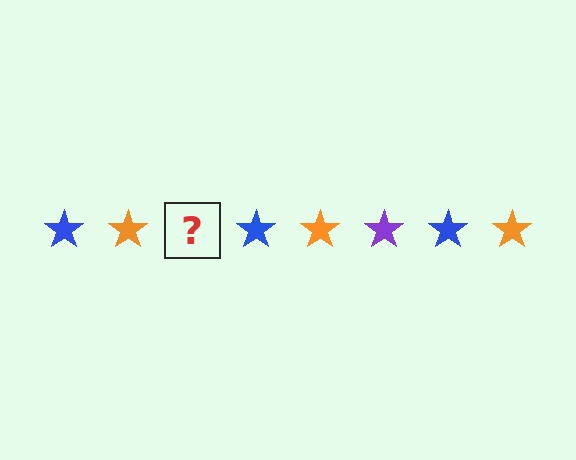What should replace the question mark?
The question mark should be replaced with a purple star.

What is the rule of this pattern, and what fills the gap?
The rule is that the pattern cycles through blue, orange, purple stars. The gap should be filled with a purple star.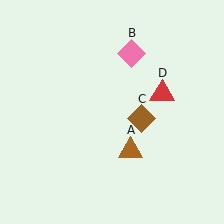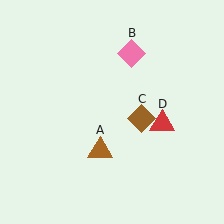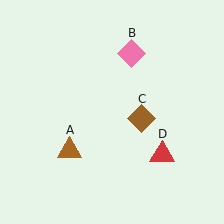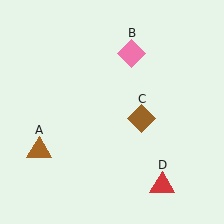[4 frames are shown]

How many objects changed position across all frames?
2 objects changed position: brown triangle (object A), red triangle (object D).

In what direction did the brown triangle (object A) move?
The brown triangle (object A) moved left.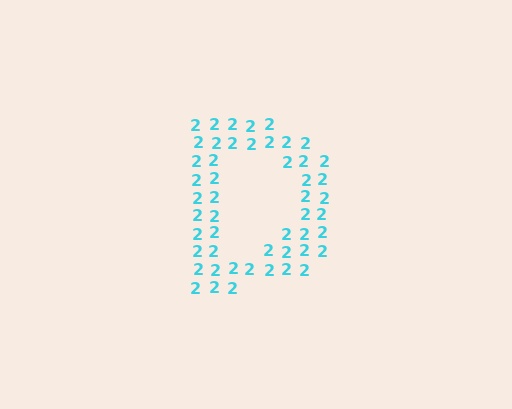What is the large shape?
The large shape is the letter D.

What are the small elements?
The small elements are digit 2's.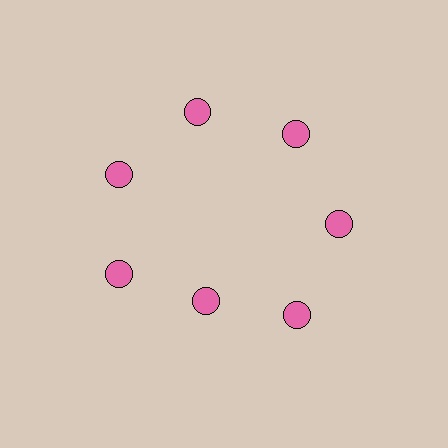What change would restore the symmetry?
The symmetry would be restored by moving it outward, back onto the ring so that all 7 circles sit at equal angles and equal distance from the center.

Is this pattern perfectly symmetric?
No. The 7 pink circles are arranged in a ring, but one element near the 6 o'clock position is pulled inward toward the center, breaking the 7-fold rotational symmetry.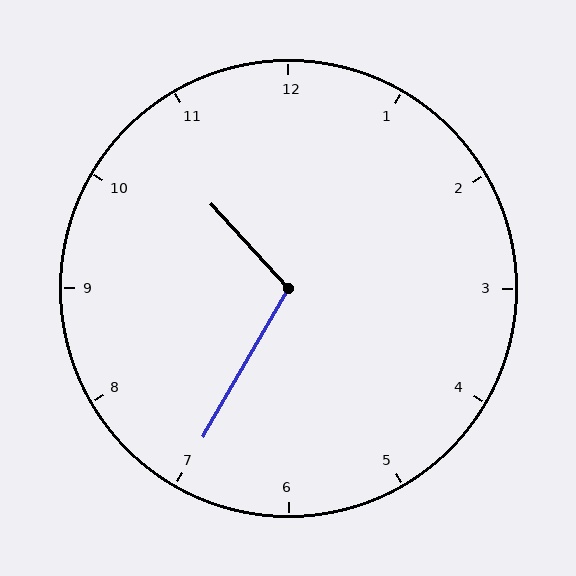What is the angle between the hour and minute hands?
Approximately 108 degrees.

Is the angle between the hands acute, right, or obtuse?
It is obtuse.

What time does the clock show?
10:35.